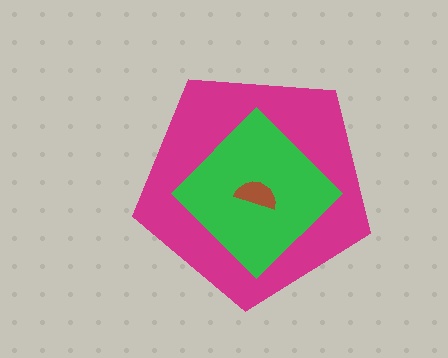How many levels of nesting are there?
3.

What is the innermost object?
The brown semicircle.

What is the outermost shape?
The magenta pentagon.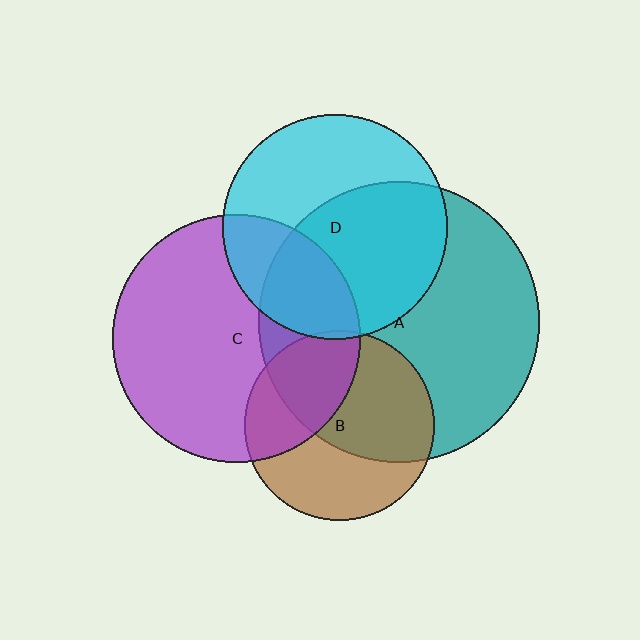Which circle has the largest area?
Circle A (teal).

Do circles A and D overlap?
Yes.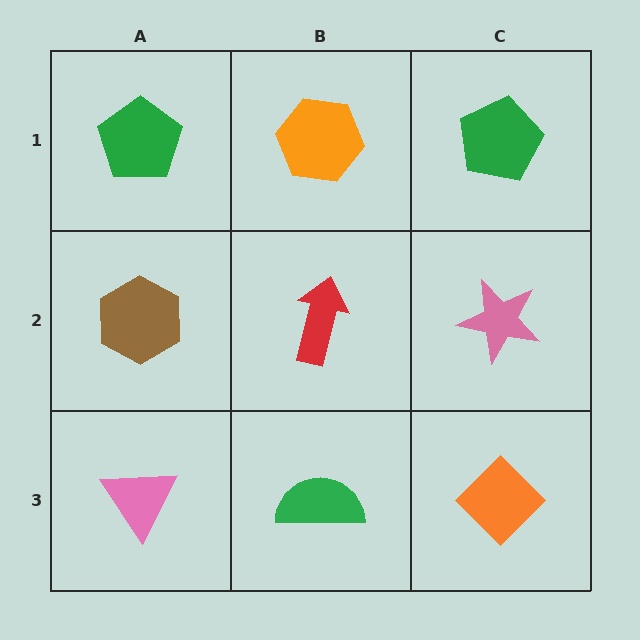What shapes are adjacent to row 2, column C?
A green pentagon (row 1, column C), an orange diamond (row 3, column C), a red arrow (row 2, column B).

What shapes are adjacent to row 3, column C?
A pink star (row 2, column C), a green semicircle (row 3, column B).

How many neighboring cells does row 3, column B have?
3.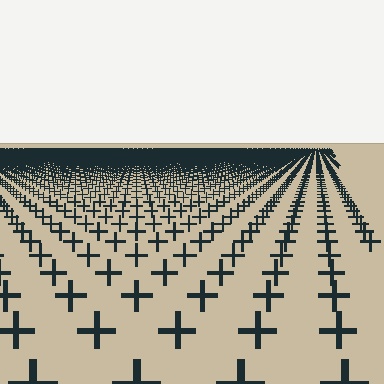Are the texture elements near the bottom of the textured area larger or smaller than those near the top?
Larger. Near the bottom, elements are closer to the viewer and appear at a bigger on-screen size.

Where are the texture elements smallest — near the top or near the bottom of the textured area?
Near the top.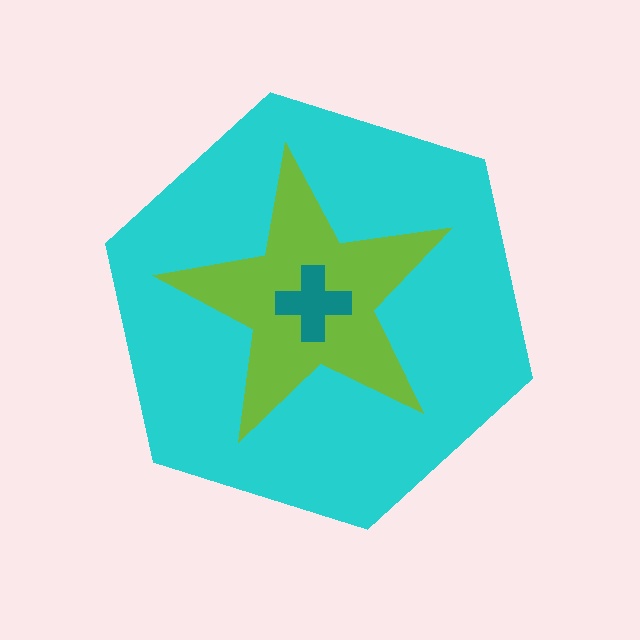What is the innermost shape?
The teal cross.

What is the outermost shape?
The cyan hexagon.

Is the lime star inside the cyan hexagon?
Yes.